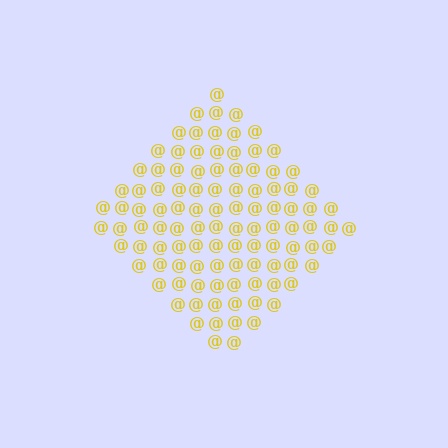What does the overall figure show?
The overall figure shows a diamond.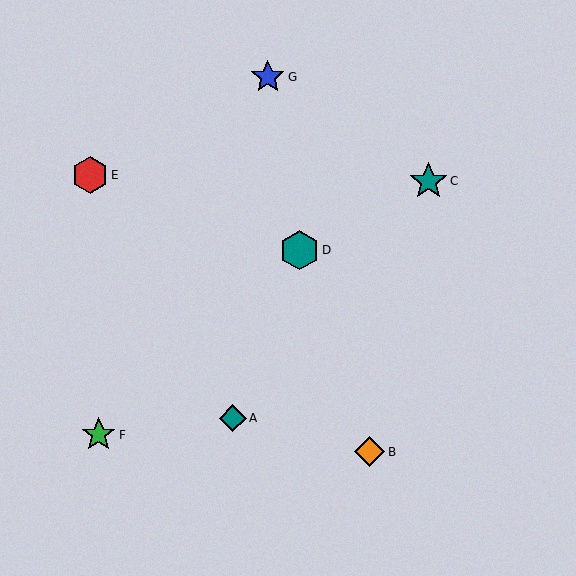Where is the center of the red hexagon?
The center of the red hexagon is at (90, 175).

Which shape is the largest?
The teal hexagon (labeled D) is the largest.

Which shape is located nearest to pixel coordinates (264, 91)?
The blue star (labeled G) at (268, 77) is nearest to that location.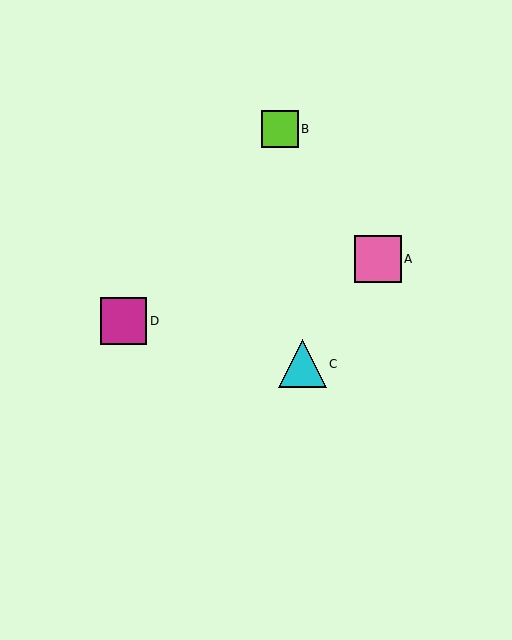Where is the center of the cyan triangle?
The center of the cyan triangle is at (303, 364).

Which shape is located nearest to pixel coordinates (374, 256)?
The pink square (labeled A) at (378, 259) is nearest to that location.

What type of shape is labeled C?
Shape C is a cyan triangle.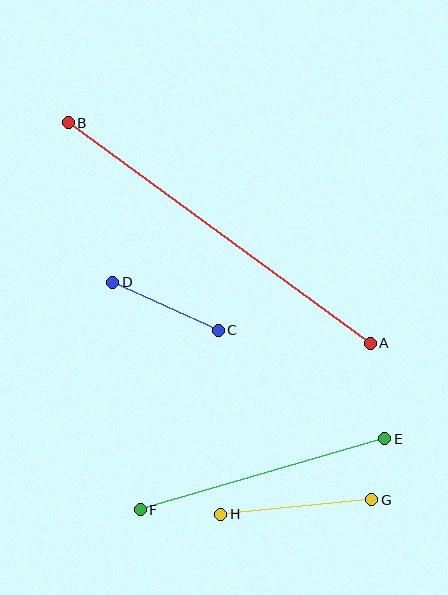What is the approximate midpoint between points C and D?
The midpoint is at approximately (166, 306) pixels.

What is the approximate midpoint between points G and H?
The midpoint is at approximately (296, 507) pixels.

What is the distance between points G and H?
The distance is approximately 152 pixels.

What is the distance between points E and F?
The distance is approximately 254 pixels.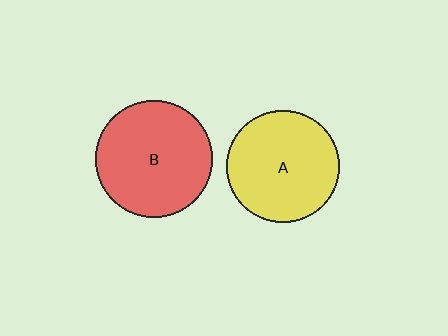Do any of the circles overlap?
No, none of the circles overlap.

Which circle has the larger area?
Circle B (red).